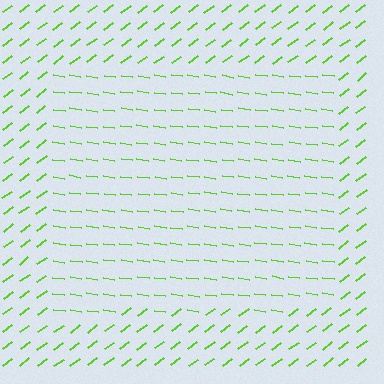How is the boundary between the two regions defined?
The boundary is defined purely by a change in line orientation (approximately 45 degrees difference). All lines are the same color and thickness.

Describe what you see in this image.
The image is filled with small lime line segments. A rectangle region in the image has lines oriented differently from the surrounding lines, creating a visible texture boundary.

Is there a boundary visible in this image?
Yes, there is a texture boundary formed by a change in line orientation.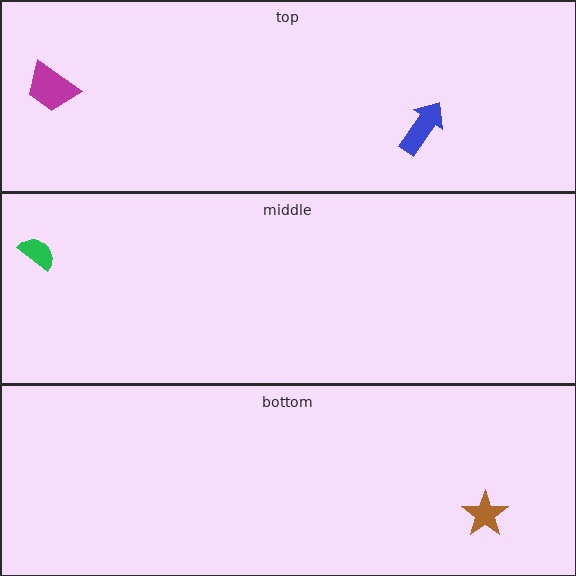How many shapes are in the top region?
2.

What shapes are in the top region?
The blue arrow, the magenta trapezoid.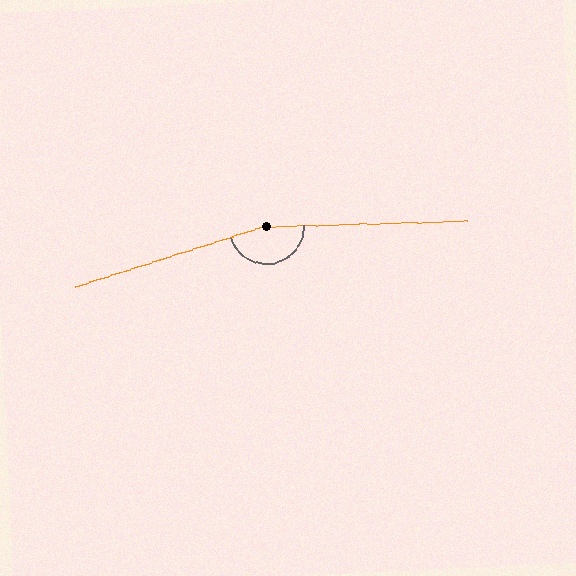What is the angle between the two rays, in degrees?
Approximately 164 degrees.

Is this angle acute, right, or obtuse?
It is obtuse.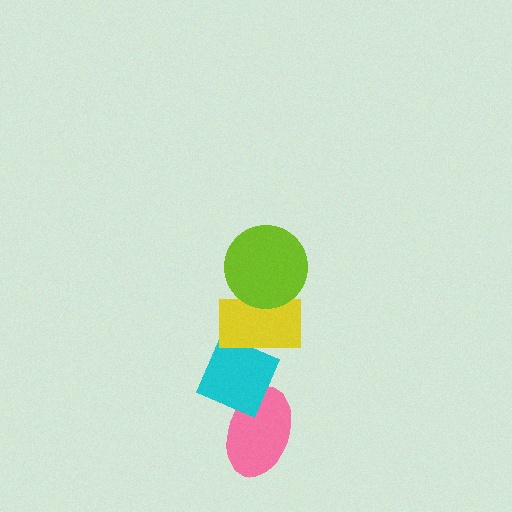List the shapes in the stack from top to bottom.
From top to bottom: the lime circle, the yellow rectangle, the cyan diamond, the pink ellipse.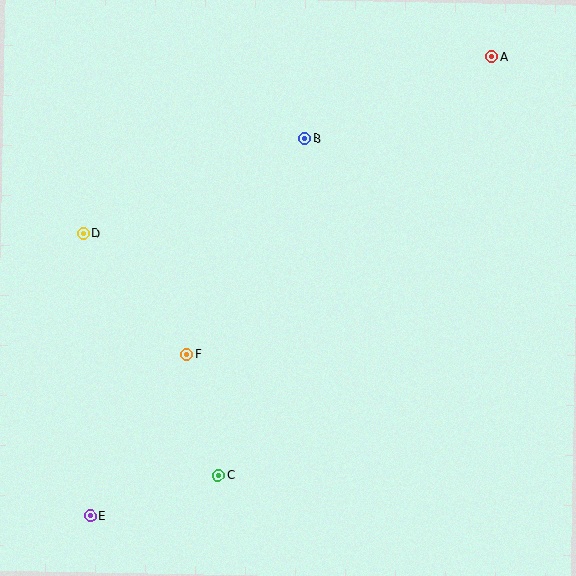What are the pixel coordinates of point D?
Point D is at (83, 234).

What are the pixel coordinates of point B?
Point B is at (304, 138).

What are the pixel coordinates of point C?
Point C is at (218, 475).